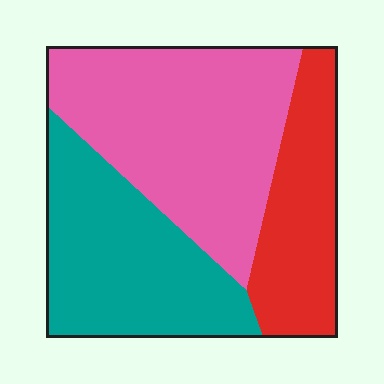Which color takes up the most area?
Pink, at roughly 45%.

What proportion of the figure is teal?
Teal covers about 35% of the figure.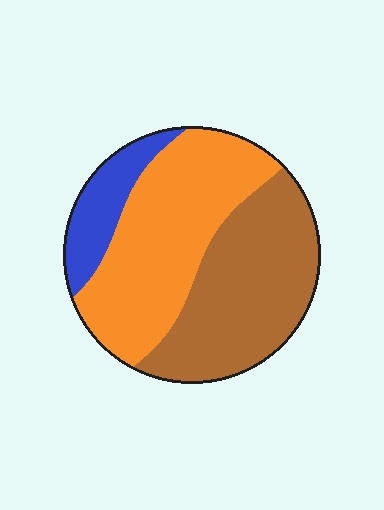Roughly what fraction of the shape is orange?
Orange takes up between a quarter and a half of the shape.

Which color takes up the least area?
Blue, at roughly 15%.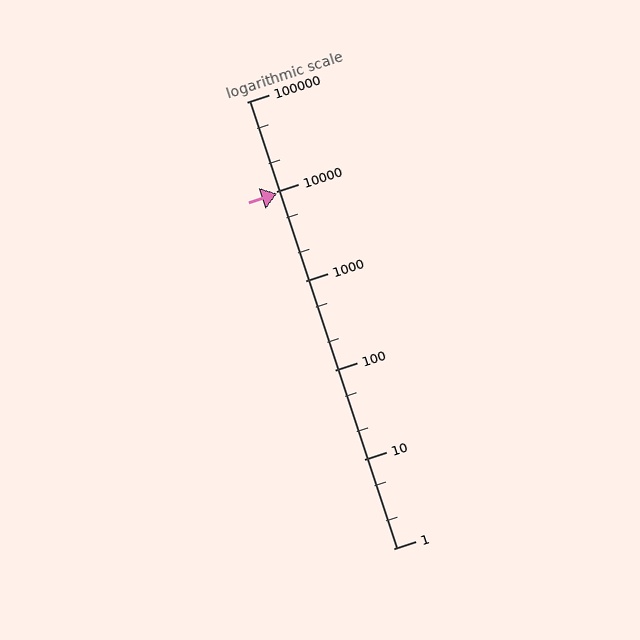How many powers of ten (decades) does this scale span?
The scale spans 5 decades, from 1 to 100000.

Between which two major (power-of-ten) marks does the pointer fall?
The pointer is between 1000 and 10000.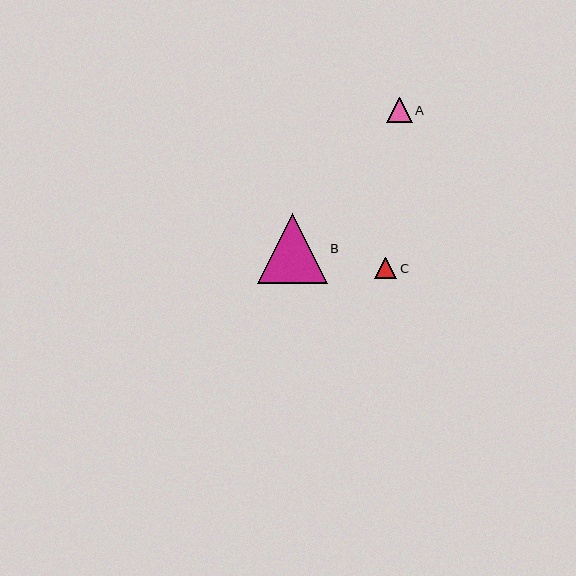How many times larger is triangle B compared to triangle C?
Triangle B is approximately 3.2 times the size of triangle C.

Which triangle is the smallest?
Triangle C is the smallest with a size of approximately 22 pixels.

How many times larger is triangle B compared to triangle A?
Triangle B is approximately 2.7 times the size of triangle A.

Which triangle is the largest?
Triangle B is the largest with a size of approximately 70 pixels.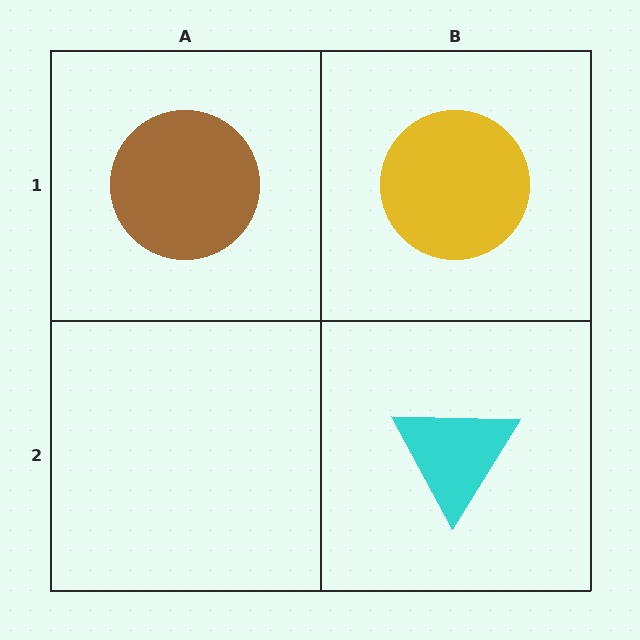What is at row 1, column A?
A brown circle.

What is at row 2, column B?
A cyan triangle.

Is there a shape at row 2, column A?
No, that cell is empty.